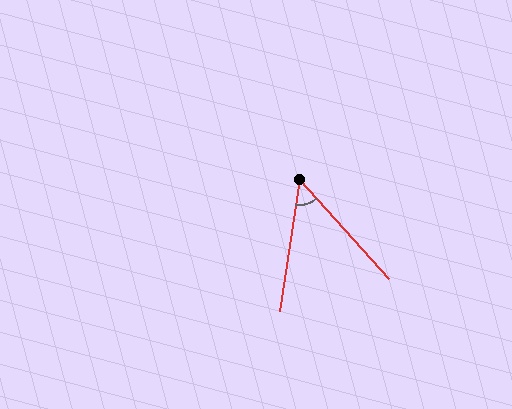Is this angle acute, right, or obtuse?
It is acute.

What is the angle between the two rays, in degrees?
Approximately 51 degrees.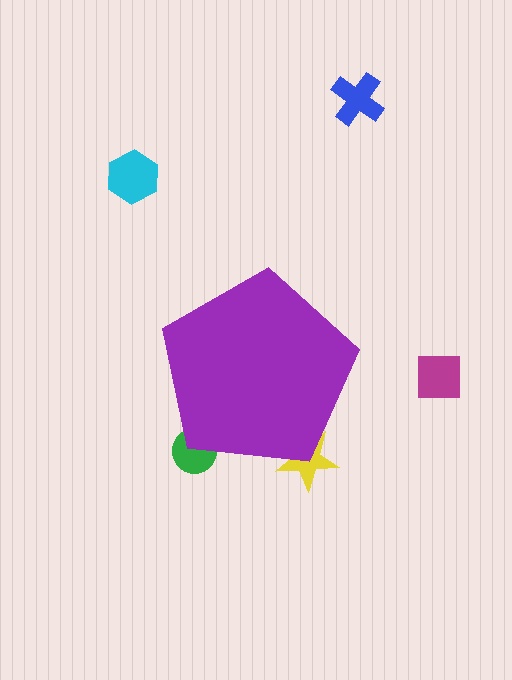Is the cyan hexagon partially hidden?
No, the cyan hexagon is fully visible.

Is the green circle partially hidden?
Yes, the green circle is partially hidden behind the purple pentagon.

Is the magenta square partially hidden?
No, the magenta square is fully visible.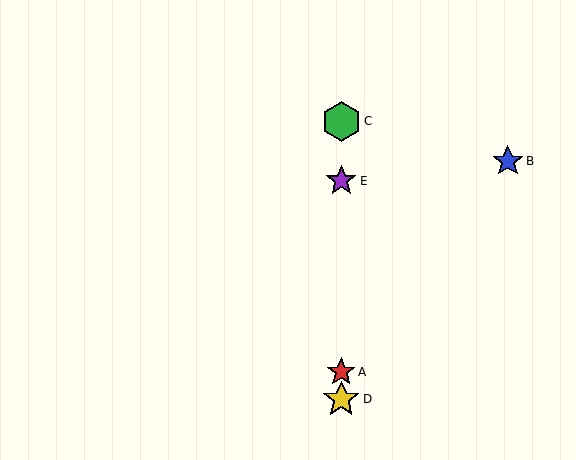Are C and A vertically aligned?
Yes, both are at x≈341.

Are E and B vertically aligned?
No, E is at x≈341 and B is at x≈508.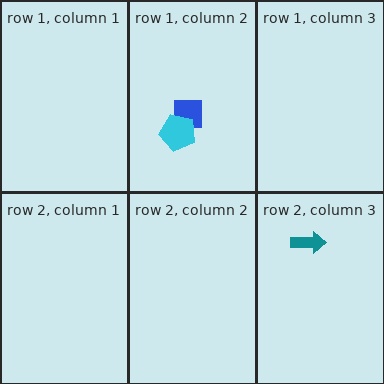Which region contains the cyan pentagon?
The row 1, column 2 region.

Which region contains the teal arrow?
The row 2, column 3 region.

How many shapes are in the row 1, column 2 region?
2.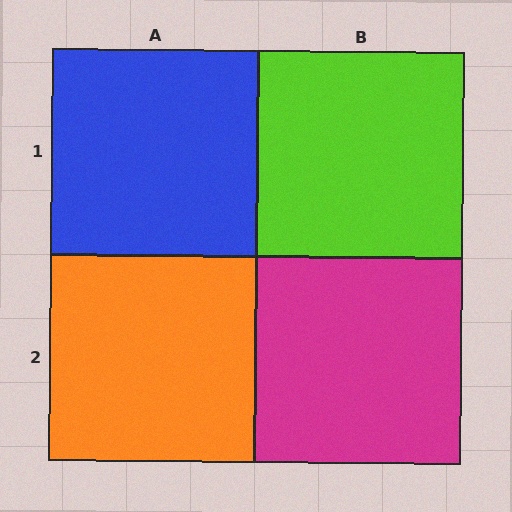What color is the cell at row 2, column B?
Magenta.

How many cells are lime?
1 cell is lime.